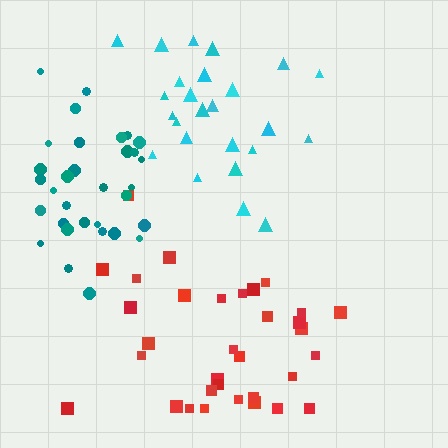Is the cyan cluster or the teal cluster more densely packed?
Teal.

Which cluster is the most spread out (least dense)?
Red.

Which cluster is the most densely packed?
Teal.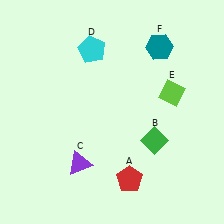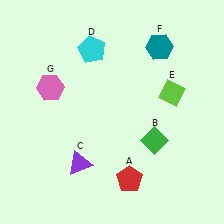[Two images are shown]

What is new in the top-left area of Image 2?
A pink hexagon (G) was added in the top-left area of Image 2.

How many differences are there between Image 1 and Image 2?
There is 1 difference between the two images.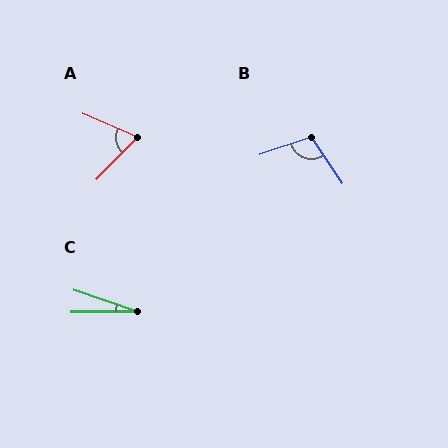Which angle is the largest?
B, at approximately 105 degrees.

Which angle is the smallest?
C, at approximately 19 degrees.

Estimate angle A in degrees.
Approximately 69 degrees.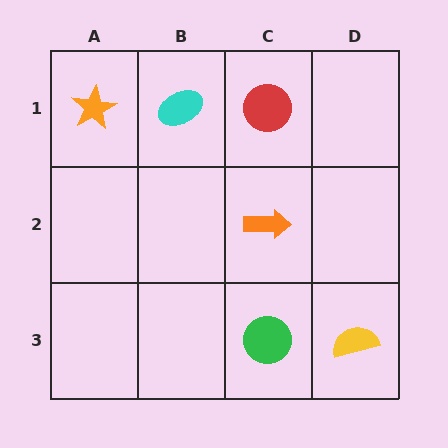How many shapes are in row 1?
3 shapes.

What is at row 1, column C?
A red circle.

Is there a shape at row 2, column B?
No, that cell is empty.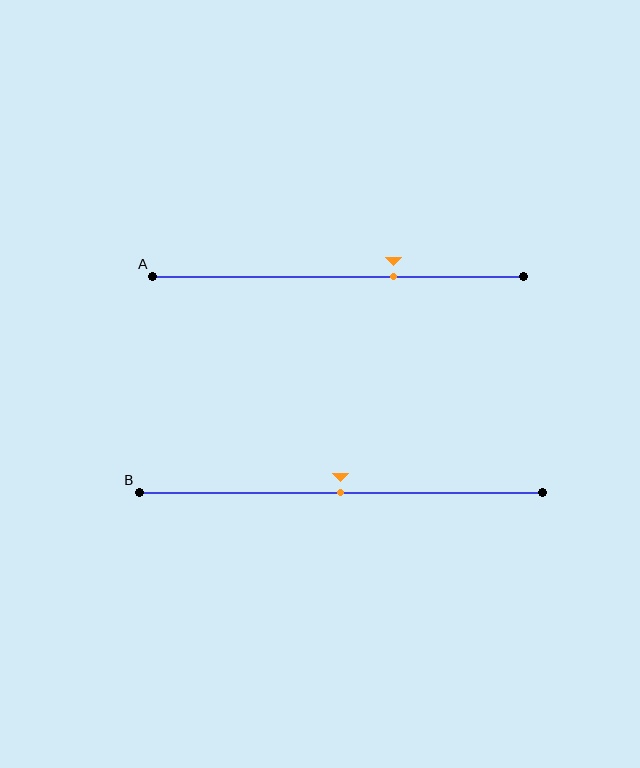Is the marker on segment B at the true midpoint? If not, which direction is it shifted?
Yes, the marker on segment B is at the true midpoint.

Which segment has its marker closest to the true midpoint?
Segment B has its marker closest to the true midpoint.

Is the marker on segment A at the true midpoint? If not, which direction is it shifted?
No, the marker on segment A is shifted to the right by about 15% of the segment length.